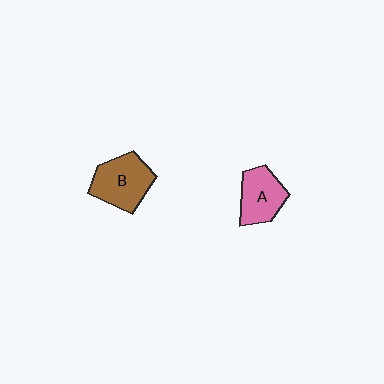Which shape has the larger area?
Shape B (brown).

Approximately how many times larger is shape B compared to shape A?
Approximately 1.2 times.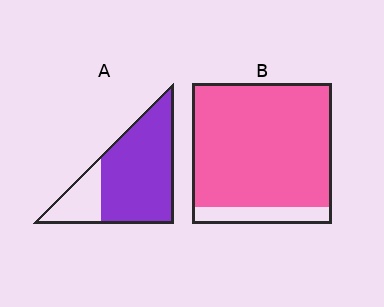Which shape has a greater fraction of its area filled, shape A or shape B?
Shape B.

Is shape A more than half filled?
Yes.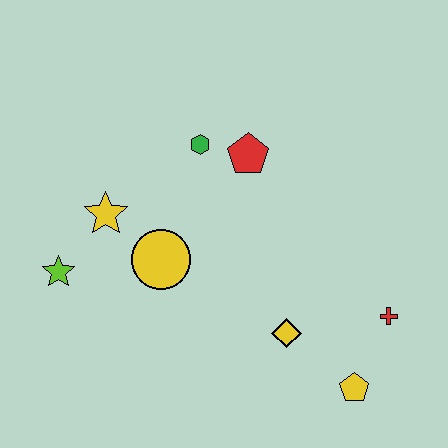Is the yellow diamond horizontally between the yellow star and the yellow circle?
No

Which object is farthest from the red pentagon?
The yellow pentagon is farthest from the red pentagon.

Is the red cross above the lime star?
No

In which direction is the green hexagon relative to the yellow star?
The green hexagon is to the right of the yellow star.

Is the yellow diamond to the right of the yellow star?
Yes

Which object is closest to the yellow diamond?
The yellow pentagon is closest to the yellow diamond.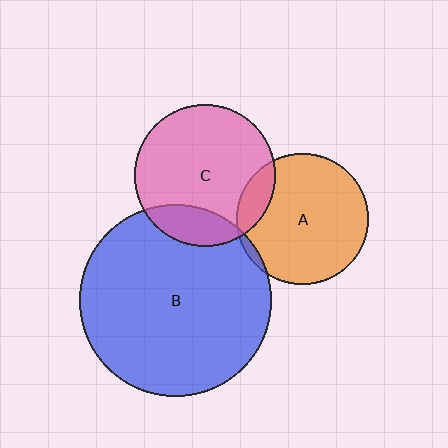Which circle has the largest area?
Circle B (blue).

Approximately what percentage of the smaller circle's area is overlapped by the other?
Approximately 20%.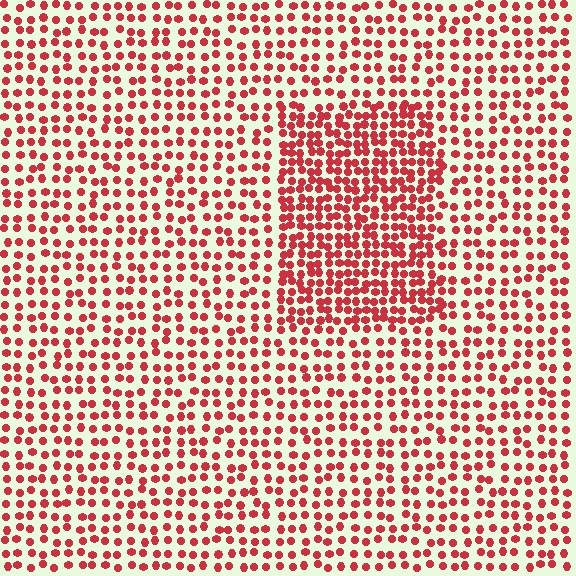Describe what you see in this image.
The image contains small red elements arranged at two different densities. A rectangle-shaped region is visible where the elements are more densely packed than the surrounding area.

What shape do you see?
I see a rectangle.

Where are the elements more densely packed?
The elements are more densely packed inside the rectangle boundary.